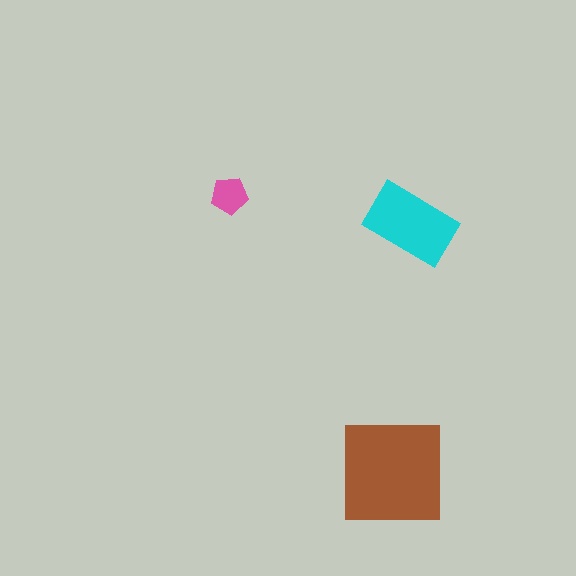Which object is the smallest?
The pink pentagon.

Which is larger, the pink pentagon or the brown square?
The brown square.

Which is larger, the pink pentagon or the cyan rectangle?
The cyan rectangle.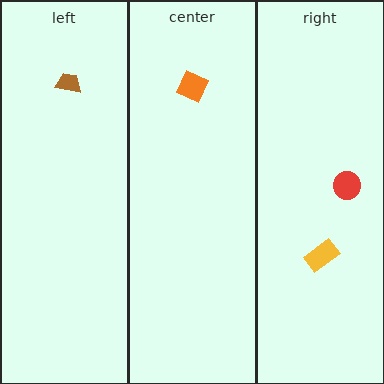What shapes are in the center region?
The orange diamond.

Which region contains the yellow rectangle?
The right region.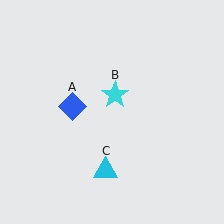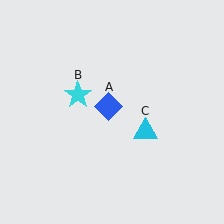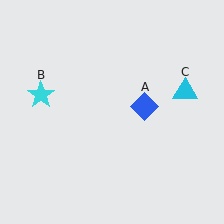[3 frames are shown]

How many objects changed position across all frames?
3 objects changed position: blue diamond (object A), cyan star (object B), cyan triangle (object C).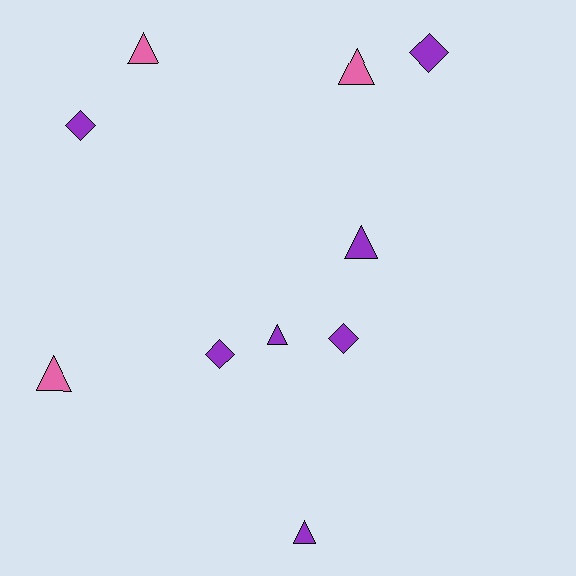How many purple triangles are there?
There are 3 purple triangles.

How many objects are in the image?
There are 10 objects.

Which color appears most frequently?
Purple, with 7 objects.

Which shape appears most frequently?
Triangle, with 6 objects.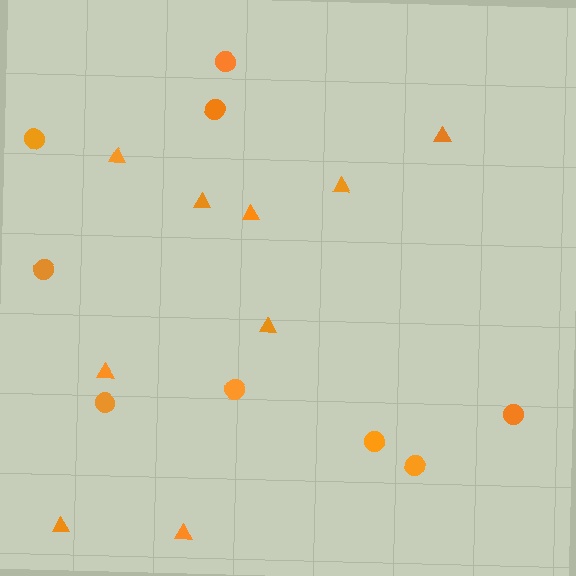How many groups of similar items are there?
There are 2 groups: one group of triangles (9) and one group of circles (9).